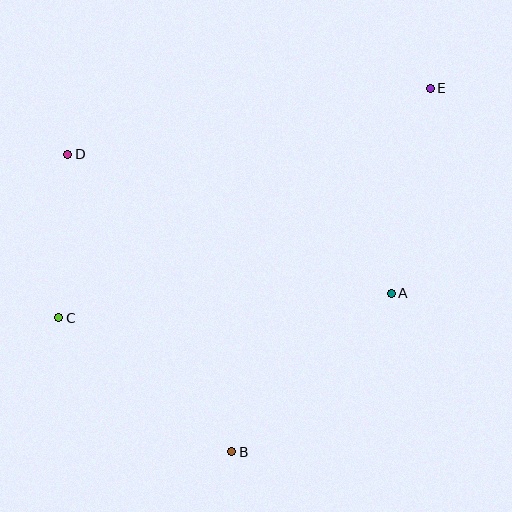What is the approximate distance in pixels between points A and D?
The distance between A and D is approximately 352 pixels.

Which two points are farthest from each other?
Points C and E are farthest from each other.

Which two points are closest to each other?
Points C and D are closest to each other.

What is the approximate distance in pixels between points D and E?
The distance between D and E is approximately 369 pixels.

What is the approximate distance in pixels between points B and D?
The distance between B and D is approximately 340 pixels.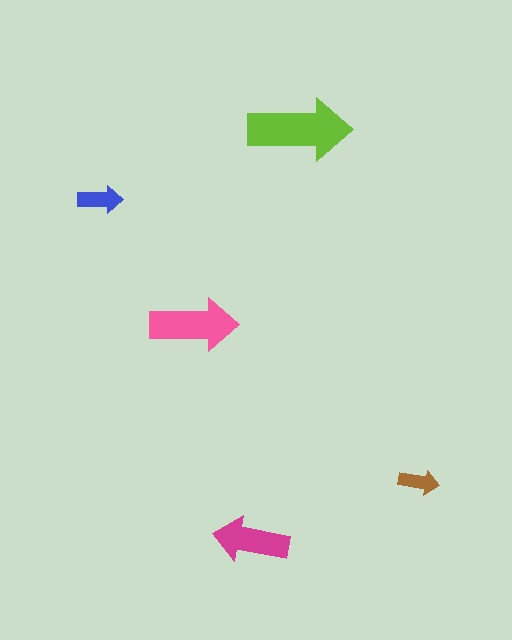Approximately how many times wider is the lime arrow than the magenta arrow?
About 1.5 times wider.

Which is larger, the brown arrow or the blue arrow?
The blue one.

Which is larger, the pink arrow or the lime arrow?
The lime one.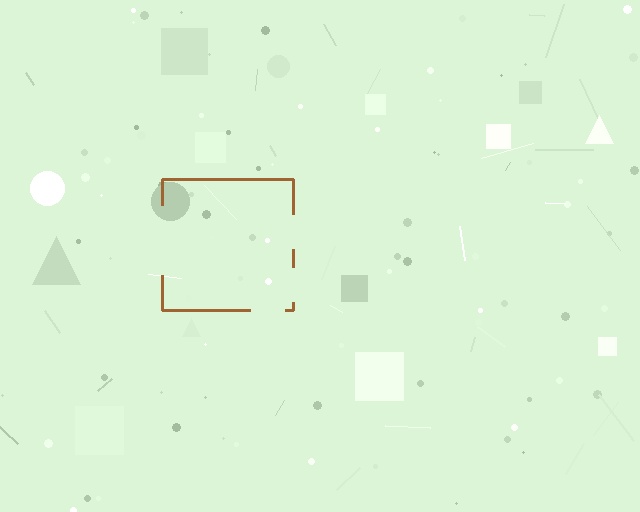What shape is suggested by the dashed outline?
The dashed outline suggests a square.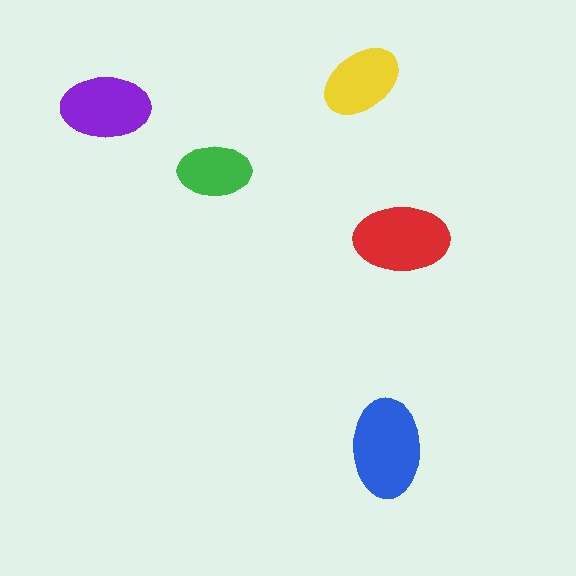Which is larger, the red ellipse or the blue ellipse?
The blue one.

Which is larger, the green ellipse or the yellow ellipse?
The yellow one.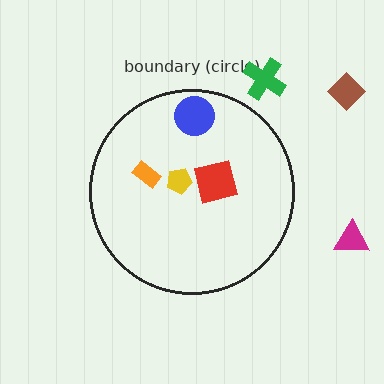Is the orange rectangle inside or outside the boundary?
Inside.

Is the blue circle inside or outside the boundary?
Inside.